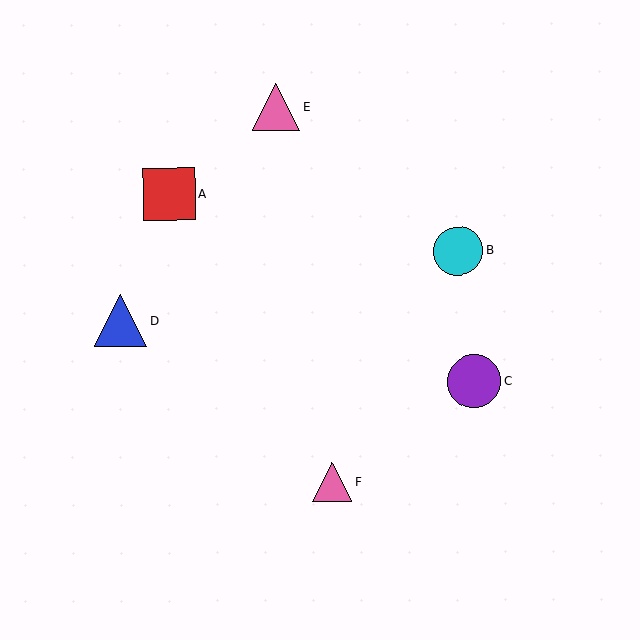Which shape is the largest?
The purple circle (labeled C) is the largest.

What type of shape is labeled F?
Shape F is a pink triangle.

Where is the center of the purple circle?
The center of the purple circle is at (475, 381).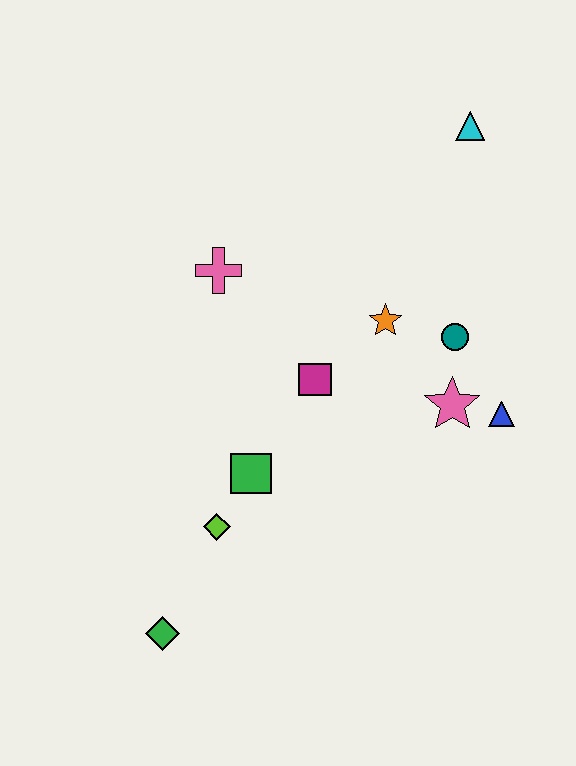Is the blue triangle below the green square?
No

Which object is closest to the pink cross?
The magenta square is closest to the pink cross.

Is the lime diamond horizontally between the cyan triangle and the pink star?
No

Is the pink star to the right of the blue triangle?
No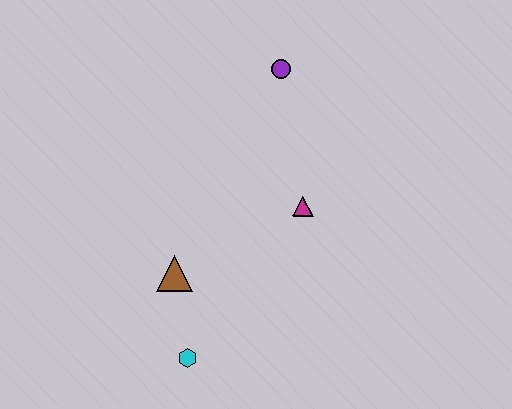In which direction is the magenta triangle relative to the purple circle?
The magenta triangle is below the purple circle.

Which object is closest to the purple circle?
The magenta triangle is closest to the purple circle.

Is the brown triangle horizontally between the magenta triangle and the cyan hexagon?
No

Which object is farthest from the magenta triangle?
The cyan hexagon is farthest from the magenta triangle.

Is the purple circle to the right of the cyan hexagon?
Yes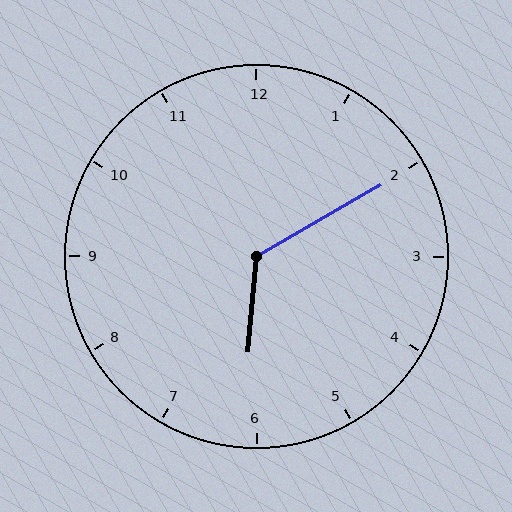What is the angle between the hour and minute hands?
Approximately 125 degrees.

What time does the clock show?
6:10.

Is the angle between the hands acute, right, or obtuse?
It is obtuse.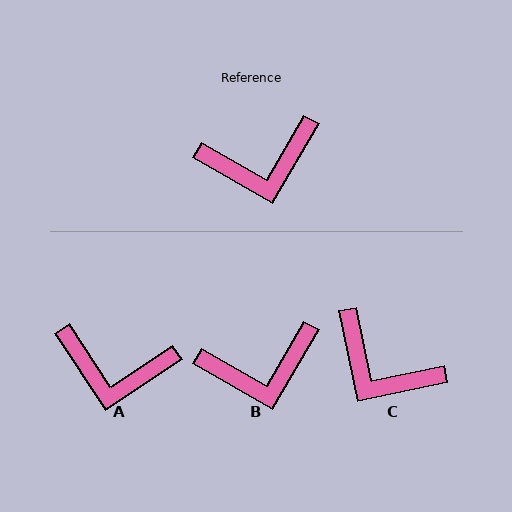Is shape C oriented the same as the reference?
No, it is off by about 48 degrees.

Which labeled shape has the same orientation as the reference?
B.